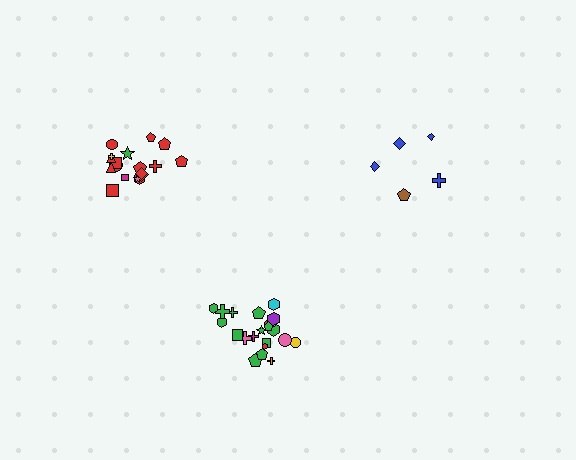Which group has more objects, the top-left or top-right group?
The top-left group.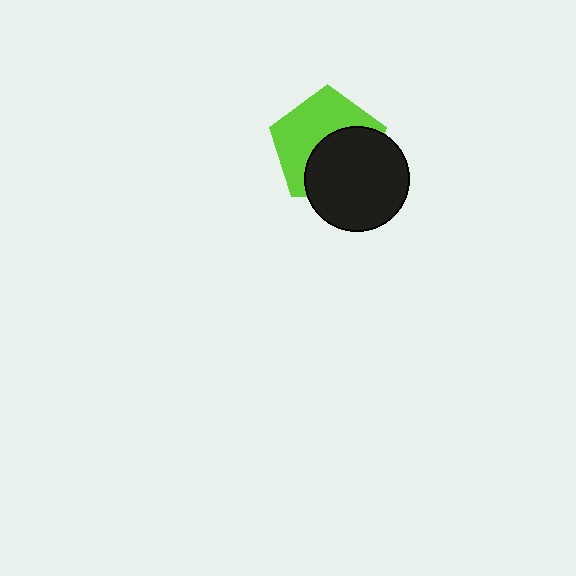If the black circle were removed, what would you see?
You would see the complete lime pentagon.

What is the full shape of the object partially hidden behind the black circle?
The partially hidden object is a lime pentagon.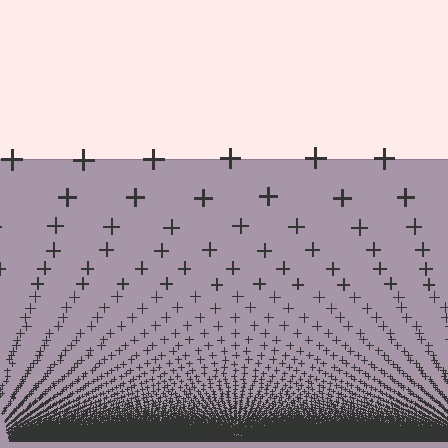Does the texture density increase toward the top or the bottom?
Density increases toward the bottom.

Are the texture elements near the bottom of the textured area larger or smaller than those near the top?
Smaller. The gradient is inverted — elements near the bottom are smaller and denser.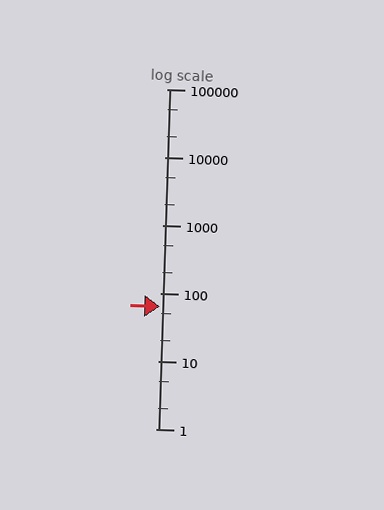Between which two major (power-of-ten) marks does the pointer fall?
The pointer is between 10 and 100.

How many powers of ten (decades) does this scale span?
The scale spans 5 decades, from 1 to 100000.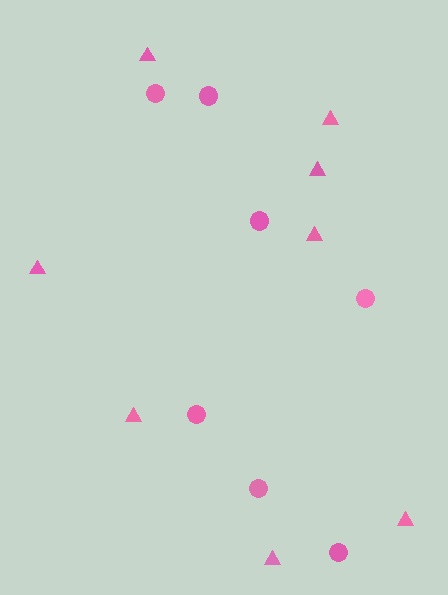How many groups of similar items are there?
There are 2 groups: one group of triangles (8) and one group of circles (7).